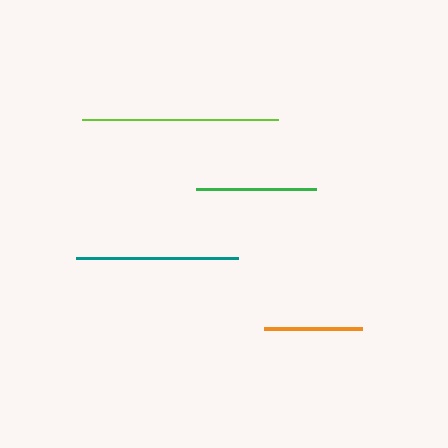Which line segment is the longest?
The lime line is the longest at approximately 196 pixels.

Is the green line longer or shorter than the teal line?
The teal line is longer than the green line.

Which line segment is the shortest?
The orange line is the shortest at approximately 97 pixels.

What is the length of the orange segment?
The orange segment is approximately 97 pixels long.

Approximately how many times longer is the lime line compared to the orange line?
The lime line is approximately 2.0 times the length of the orange line.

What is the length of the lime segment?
The lime segment is approximately 196 pixels long.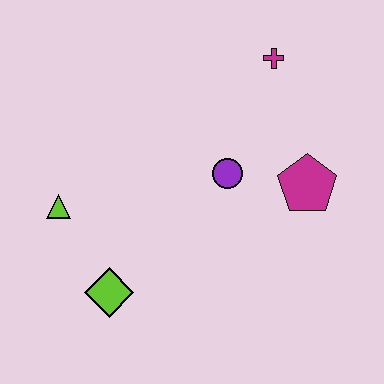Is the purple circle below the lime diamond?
No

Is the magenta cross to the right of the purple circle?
Yes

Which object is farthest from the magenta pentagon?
The lime triangle is farthest from the magenta pentagon.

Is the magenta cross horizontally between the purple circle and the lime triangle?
No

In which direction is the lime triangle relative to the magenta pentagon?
The lime triangle is to the left of the magenta pentagon.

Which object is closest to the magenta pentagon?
The purple circle is closest to the magenta pentagon.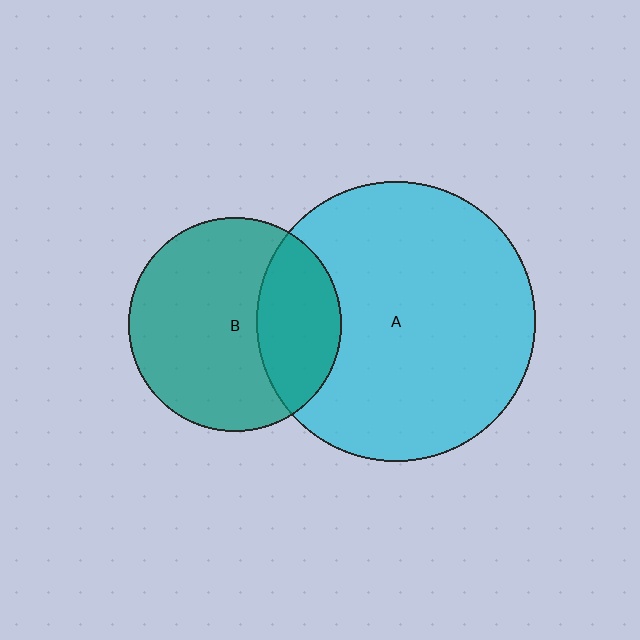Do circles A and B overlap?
Yes.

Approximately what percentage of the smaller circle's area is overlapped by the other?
Approximately 30%.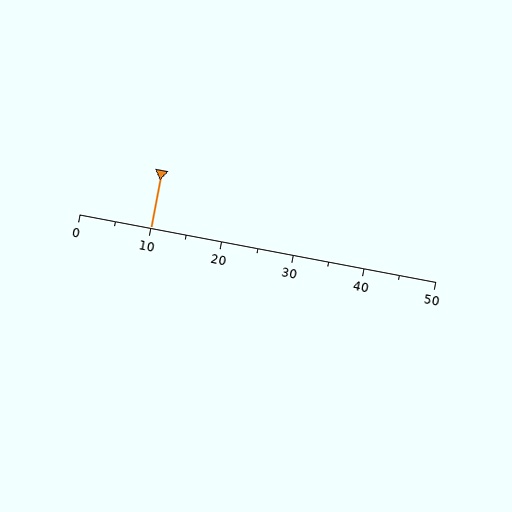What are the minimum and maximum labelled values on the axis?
The axis runs from 0 to 50.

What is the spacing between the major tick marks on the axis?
The major ticks are spaced 10 apart.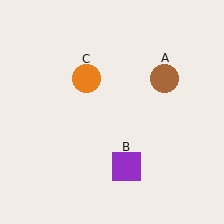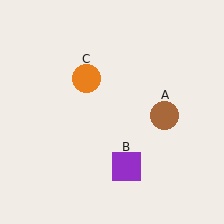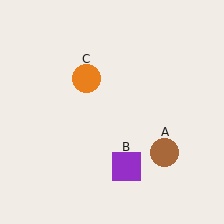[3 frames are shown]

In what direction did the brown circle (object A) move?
The brown circle (object A) moved down.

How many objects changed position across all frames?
1 object changed position: brown circle (object A).